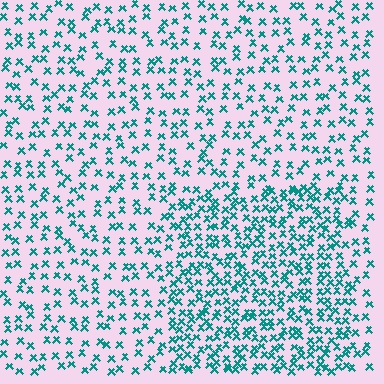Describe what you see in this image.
The image contains small teal elements arranged at two different densities. A rectangle-shaped region is visible where the elements are more densely packed than the surrounding area.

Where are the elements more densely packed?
The elements are more densely packed inside the rectangle boundary.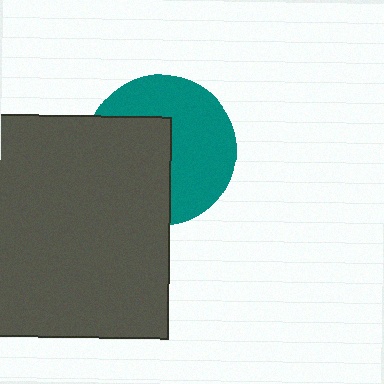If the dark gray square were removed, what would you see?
You would see the complete teal circle.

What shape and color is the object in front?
The object in front is a dark gray square.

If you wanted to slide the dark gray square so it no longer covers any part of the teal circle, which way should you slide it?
Slide it left — that is the most direct way to separate the two shapes.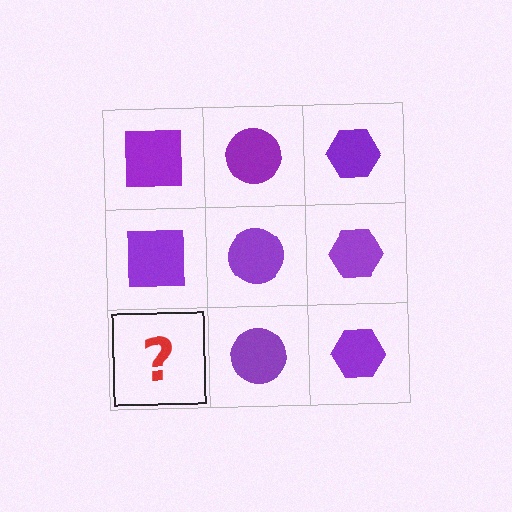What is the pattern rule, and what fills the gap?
The rule is that each column has a consistent shape. The gap should be filled with a purple square.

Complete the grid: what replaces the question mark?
The question mark should be replaced with a purple square.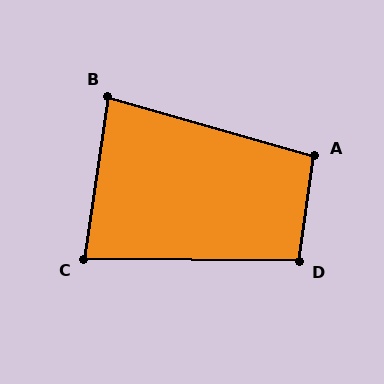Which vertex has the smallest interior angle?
C, at approximately 82 degrees.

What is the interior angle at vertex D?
Approximately 98 degrees (obtuse).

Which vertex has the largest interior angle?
A, at approximately 98 degrees.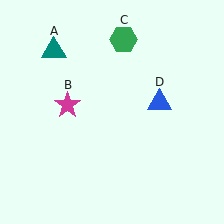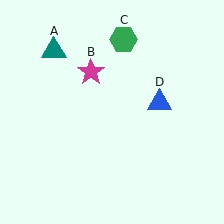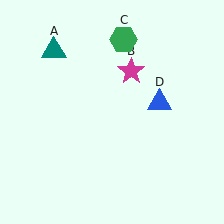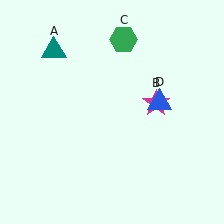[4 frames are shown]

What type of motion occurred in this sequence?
The magenta star (object B) rotated clockwise around the center of the scene.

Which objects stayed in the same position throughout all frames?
Teal triangle (object A) and green hexagon (object C) and blue triangle (object D) remained stationary.